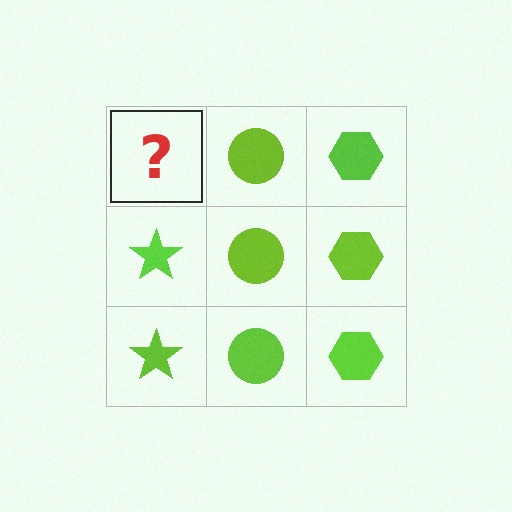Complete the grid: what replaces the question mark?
The question mark should be replaced with a lime star.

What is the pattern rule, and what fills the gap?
The rule is that each column has a consistent shape. The gap should be filled with a lime star.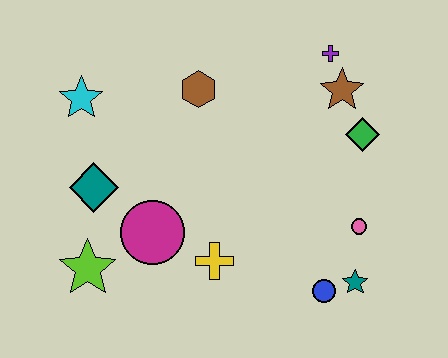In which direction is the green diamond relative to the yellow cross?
The green diamond is to the right of the yellow cross.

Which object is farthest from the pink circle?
The cyan star is farthest from the pink circle.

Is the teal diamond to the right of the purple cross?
No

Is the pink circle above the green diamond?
No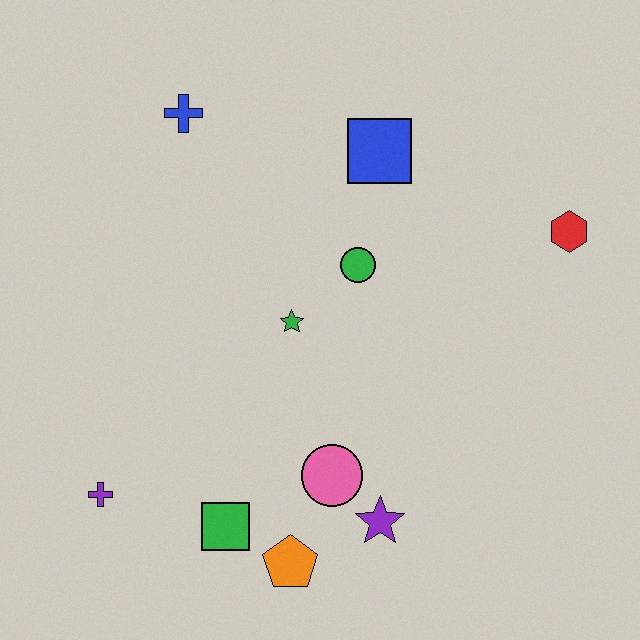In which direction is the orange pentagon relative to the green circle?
The orange pentagon is below the green circle.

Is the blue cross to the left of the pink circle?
Yes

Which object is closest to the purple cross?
The green square is closest to the purple cross.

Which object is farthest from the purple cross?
The red hexagon is farthest from the purple cross.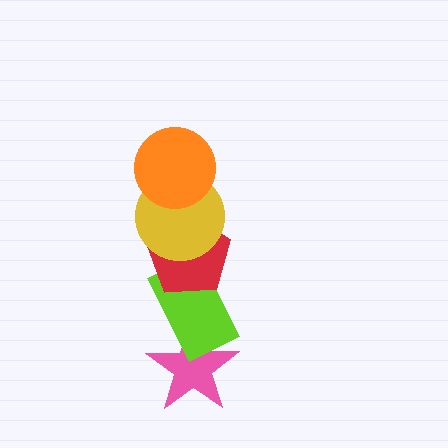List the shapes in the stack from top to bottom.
From top to bottom: the orange circle, the yellow circle, the red pentagon, the lime rectangle, the pink star.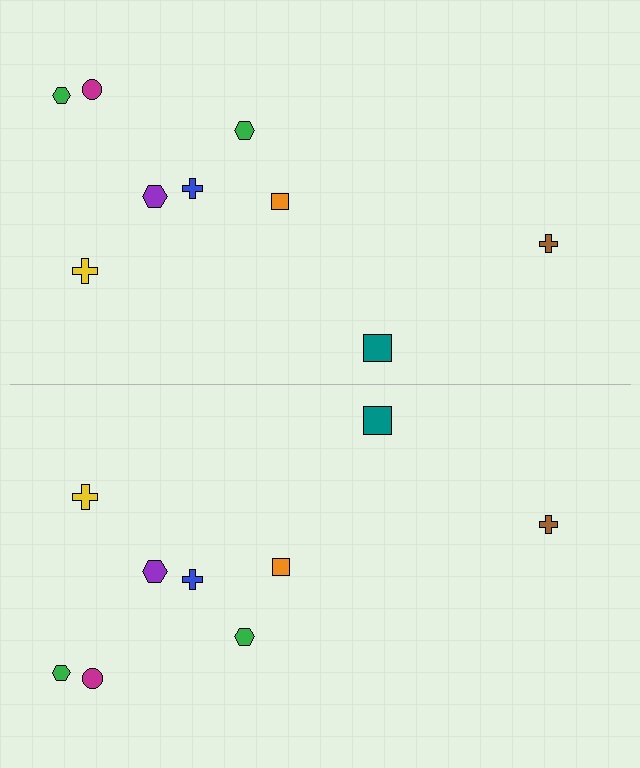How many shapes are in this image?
There are 18 shapes in this image.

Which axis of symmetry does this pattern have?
The pattern has a horizontal axis of symmetry running through the center of the image.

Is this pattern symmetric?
Yes, this pattern has bilateral (reflection) symmetry.